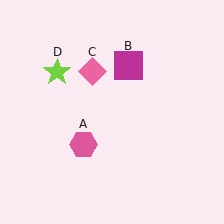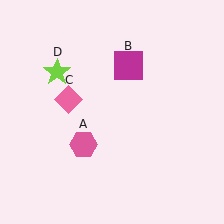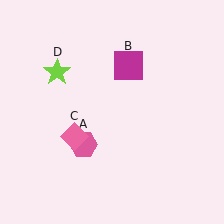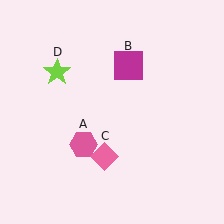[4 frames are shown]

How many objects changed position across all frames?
1 object changed position: pink diamond (object C).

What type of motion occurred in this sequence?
The pink diamond (object C) rotated counterclockwise around the center of the scene.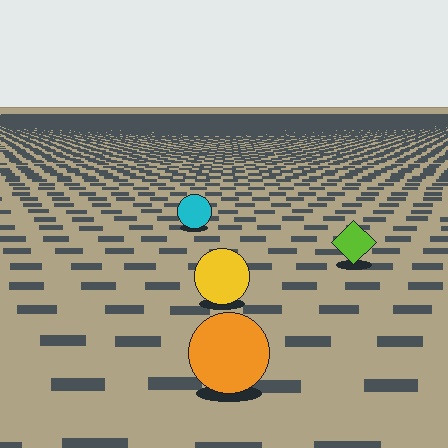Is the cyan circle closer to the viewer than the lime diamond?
No. The lime diamond is closer — you can tell from the texture gradient: the ground texture is coarser near it.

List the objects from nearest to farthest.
From nearest to farthest: the orange circle, the yellow circle, the lime diamond, the cyan circle.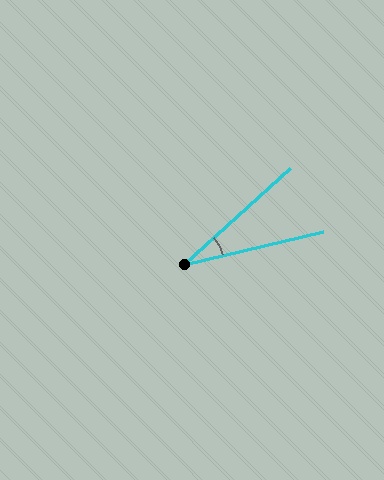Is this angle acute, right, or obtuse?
It is acute.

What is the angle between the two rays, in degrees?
Approximately 29 degrees.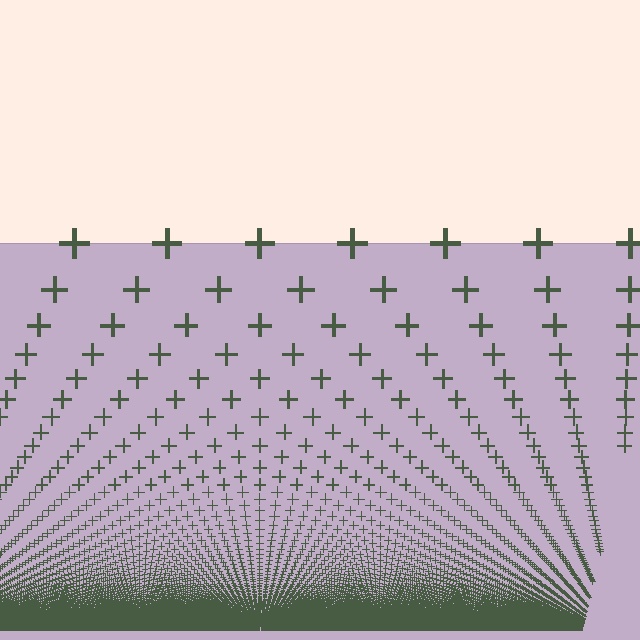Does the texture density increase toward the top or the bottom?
Density increases toward the bottom.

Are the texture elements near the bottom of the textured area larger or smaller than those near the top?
Smaller. The gradient is inverted — elements near the bottom are smaller and denser.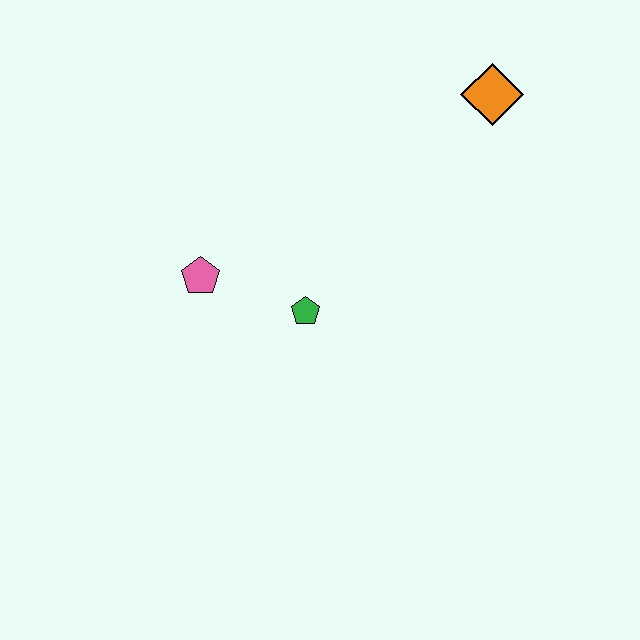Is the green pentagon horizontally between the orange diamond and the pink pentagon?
Yes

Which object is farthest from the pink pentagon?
The orange diamond is farthest from the pink pentagon.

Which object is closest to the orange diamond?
The green pentagon is closest to the orange diamond.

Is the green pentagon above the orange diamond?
No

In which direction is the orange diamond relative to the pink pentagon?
The orange diamond is to the right of the pink pentagon.